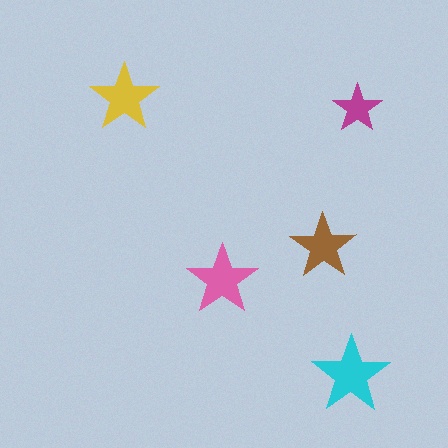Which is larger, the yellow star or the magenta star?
The yellow one.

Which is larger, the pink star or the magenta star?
The pink one.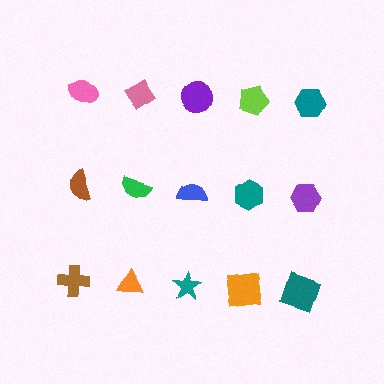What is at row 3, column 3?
A teal star.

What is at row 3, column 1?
A brown cross.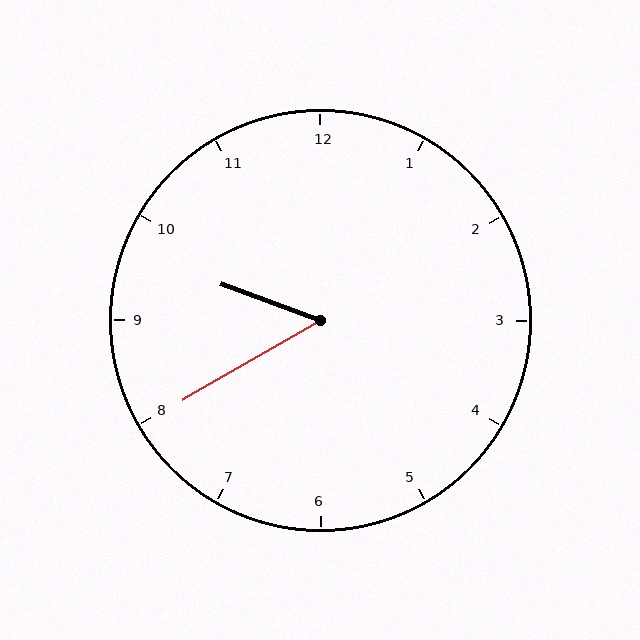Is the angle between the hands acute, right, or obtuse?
It is acute.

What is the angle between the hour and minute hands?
Approximately 50 degrees.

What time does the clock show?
9:40.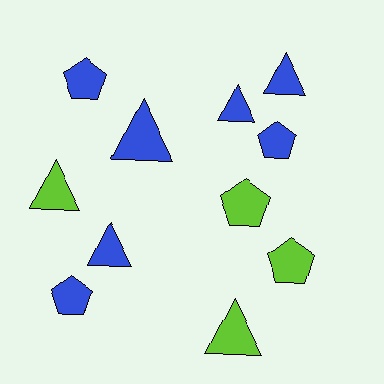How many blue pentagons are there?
There are 3 blue pentagons.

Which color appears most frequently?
Blue, with 7 objects.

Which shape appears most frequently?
Triangle, with 6 objects.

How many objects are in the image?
There are 11 objects.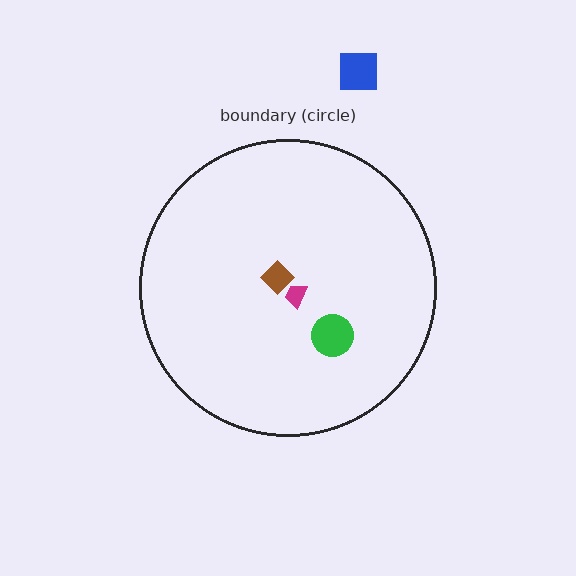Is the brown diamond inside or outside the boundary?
Inside.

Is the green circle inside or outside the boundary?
Inside.